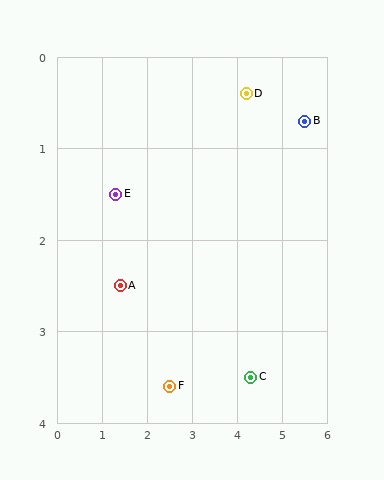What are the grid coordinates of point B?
Point B is at approximately (5.5, 0.7).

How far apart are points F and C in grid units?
Points F and C are about 1.8 grid units apart.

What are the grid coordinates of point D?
Point D is at approximately (4.2, 0.4).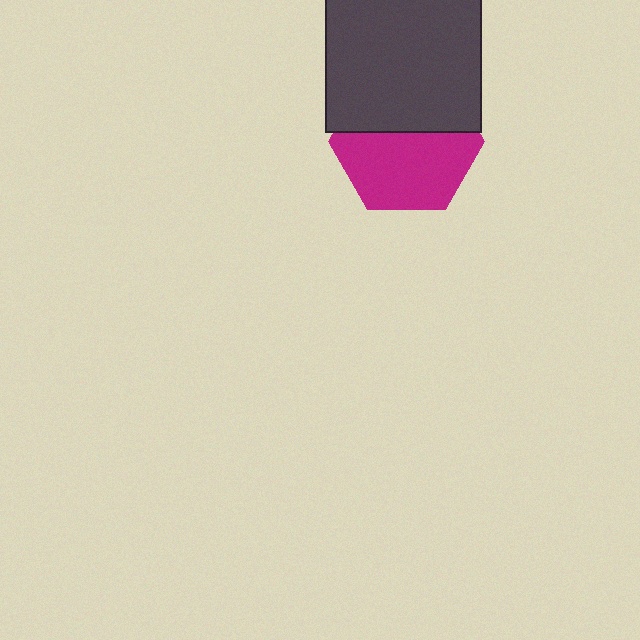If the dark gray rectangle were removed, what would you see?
You would see the complete magenta hexagon.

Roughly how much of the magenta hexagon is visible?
About half of it is visible (roughly 58%).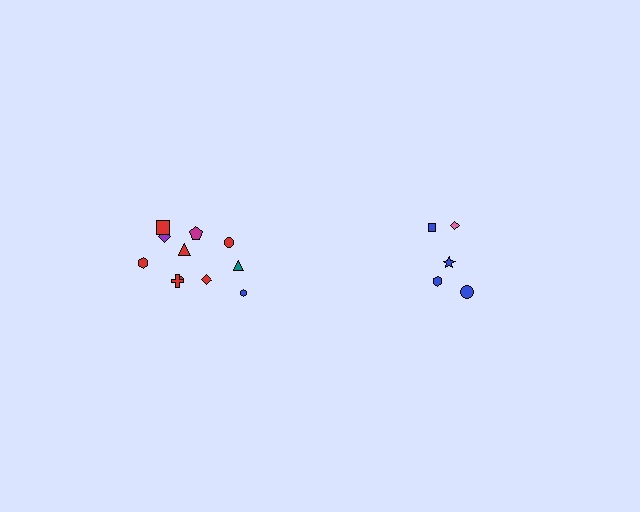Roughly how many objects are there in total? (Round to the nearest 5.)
Roughly 15 objects in total.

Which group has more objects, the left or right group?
The left group.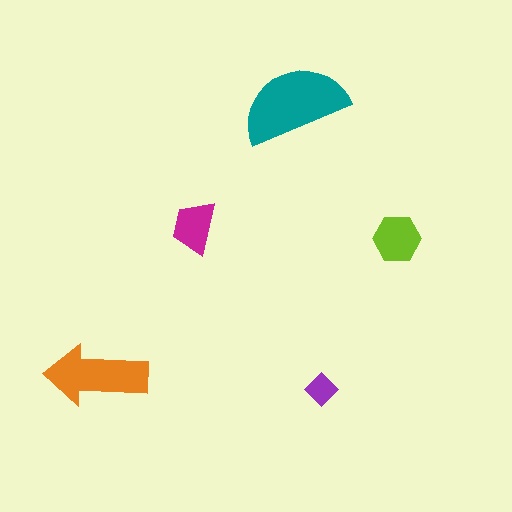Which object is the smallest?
The purple diamond.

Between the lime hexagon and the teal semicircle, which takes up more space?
The teal semicircle.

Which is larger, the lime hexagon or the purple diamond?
The lime hexagon.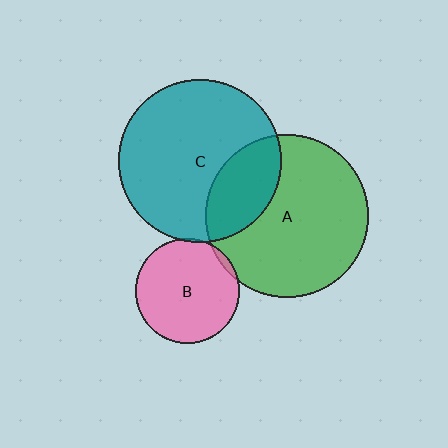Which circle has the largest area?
Circle A (green).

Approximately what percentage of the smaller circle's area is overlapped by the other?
Approximately 25%.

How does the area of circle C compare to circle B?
Approximately 2.4 times.